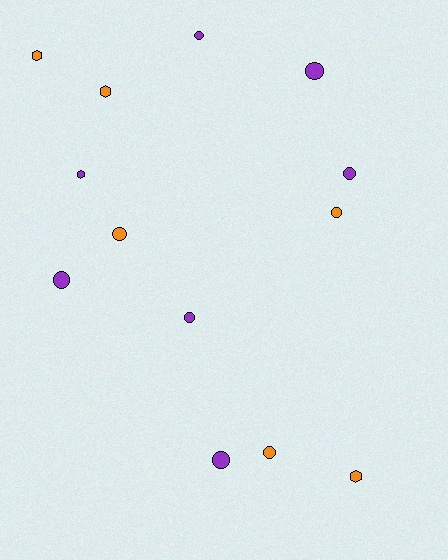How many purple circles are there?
There are 6 purple circles.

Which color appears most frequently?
Purple, with 7 objects.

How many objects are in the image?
There are 13 objects.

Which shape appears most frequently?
Circle, with 9 objects.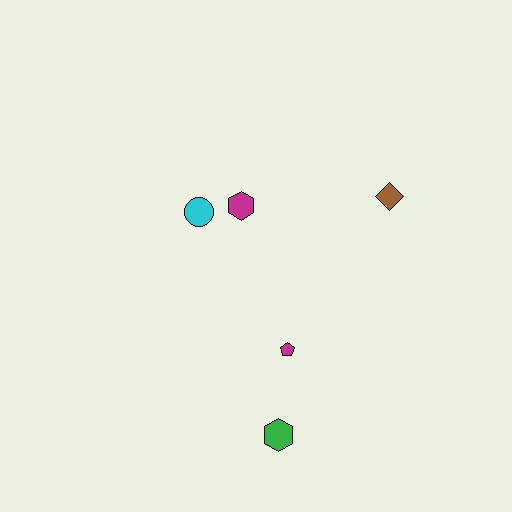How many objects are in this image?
There are 5 objects.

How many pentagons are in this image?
There is 1 pentagon.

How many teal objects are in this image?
There are no teal objects.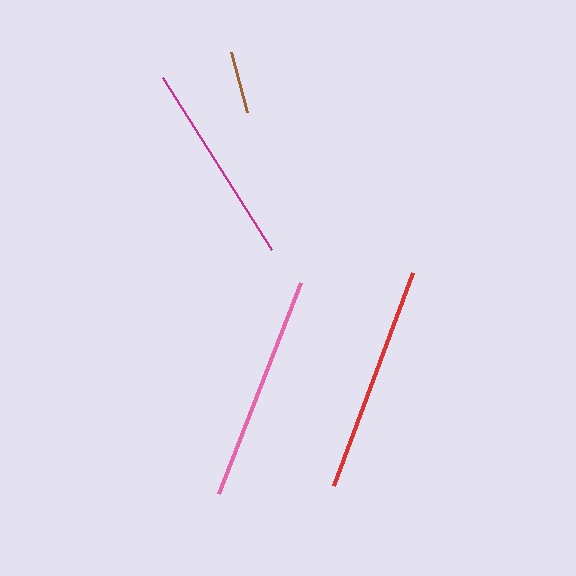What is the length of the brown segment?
The brown segment is approximately 62 pixels long.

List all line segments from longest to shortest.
From longest to shortest: red, pink, magenta, brown.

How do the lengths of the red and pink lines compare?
The red and pink lines are approximately the same length.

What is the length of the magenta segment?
The magenta segment is approximately 203 pixels long.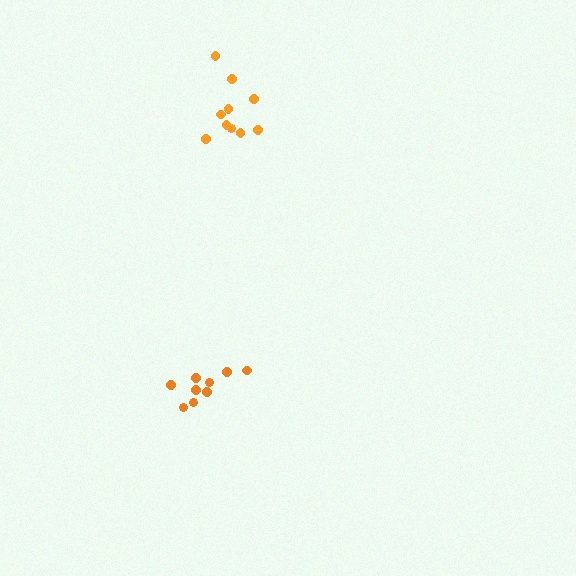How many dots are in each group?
Group 1: 9 dots, Group 2: 10 dots (19 total).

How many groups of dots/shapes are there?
There are 2 groups.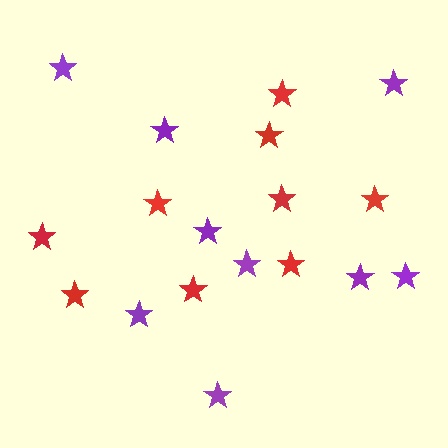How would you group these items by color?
There are 2 groups: one group of red stars (9) and one group of purple stars (9).